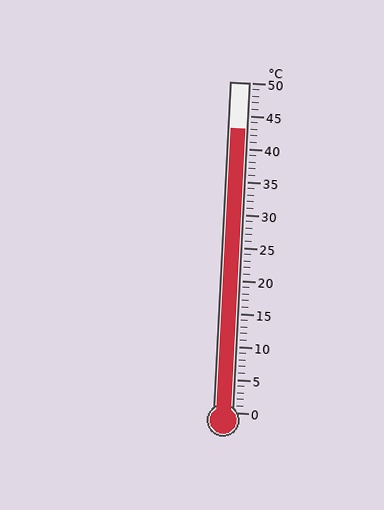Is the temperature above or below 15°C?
The temperature is above 15°C.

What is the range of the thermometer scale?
The thermometer scale ranges from 0°C to 50°C.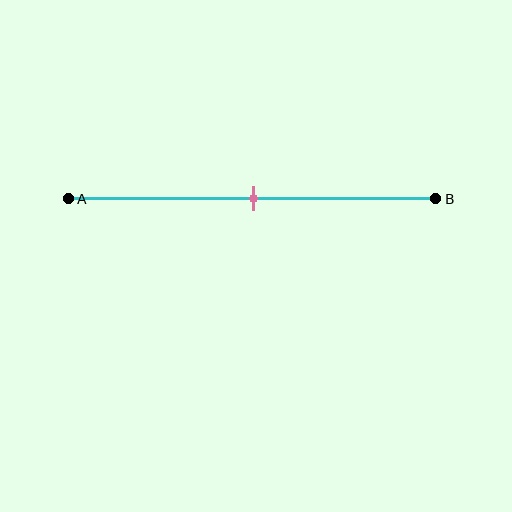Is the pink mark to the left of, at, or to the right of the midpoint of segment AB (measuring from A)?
The pink mark is approximately at the midpoint of segment AB.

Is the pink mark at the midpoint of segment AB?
Yes, the mark is approximately at the midpoint.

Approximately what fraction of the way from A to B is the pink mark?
The pink mark is approximately 50% of the way from A to B.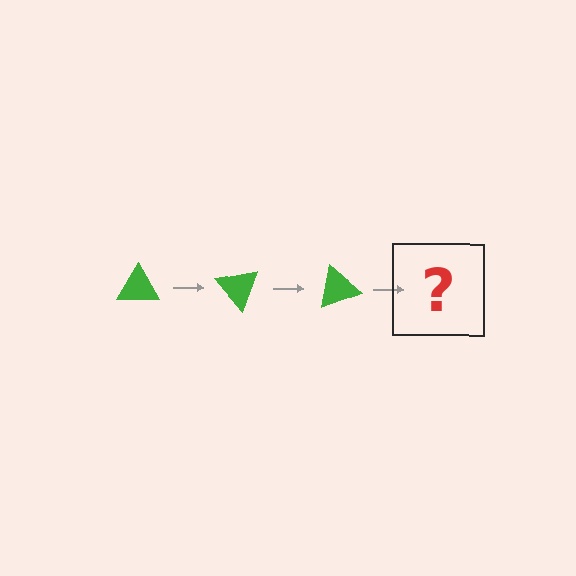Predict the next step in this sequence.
The next step is a green triangle rotated 150 degrees.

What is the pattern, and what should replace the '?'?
The pattern is that the triangle rotates 50 degrees each step. The '?' should be a green triangle rotated 150 degrees.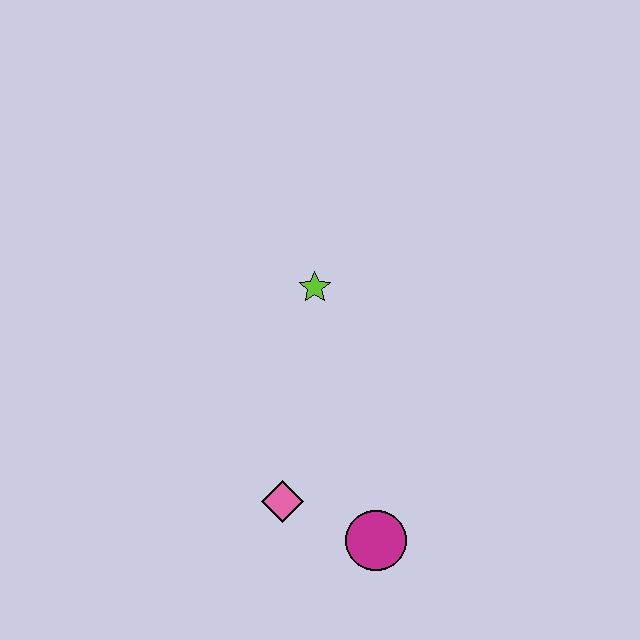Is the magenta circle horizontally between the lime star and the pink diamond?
No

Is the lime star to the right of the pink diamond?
Yes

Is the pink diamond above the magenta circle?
Yes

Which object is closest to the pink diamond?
The magenta circle is closest to the pink diamond.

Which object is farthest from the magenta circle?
The lime star is farthest from the magenta circle.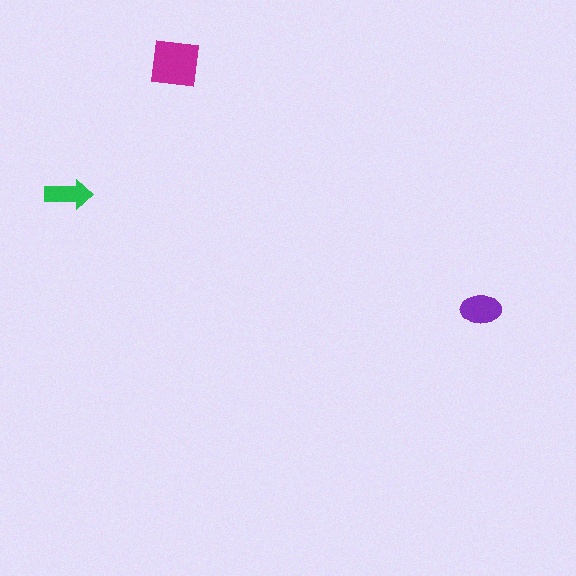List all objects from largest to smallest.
The magenta square, the purple ellipse, the green arrow.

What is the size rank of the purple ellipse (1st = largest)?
2nd.